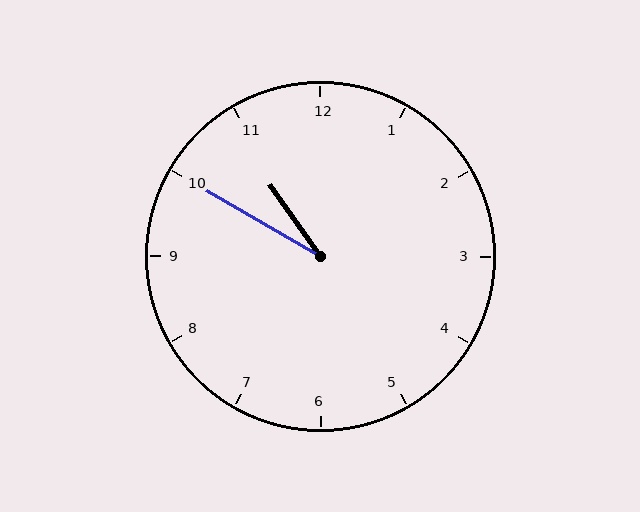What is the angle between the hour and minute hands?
Approximately 25 degrees.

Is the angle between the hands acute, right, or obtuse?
It is acute.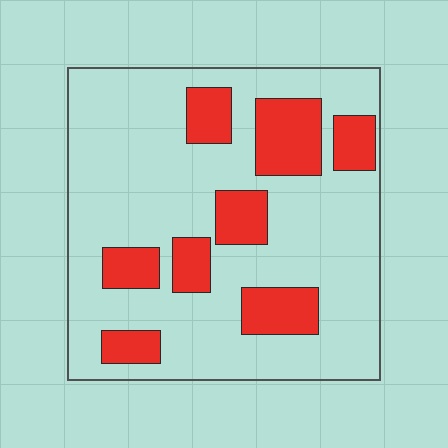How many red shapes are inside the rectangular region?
8.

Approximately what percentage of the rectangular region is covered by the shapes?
Approximately 25%.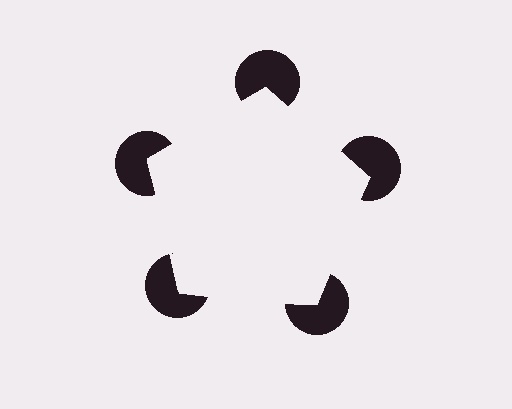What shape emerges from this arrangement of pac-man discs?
An illusory pentagon — its edges are inferred from the aligned wedge cuts in the pac-man discs, not physically drawn.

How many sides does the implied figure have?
5 sides.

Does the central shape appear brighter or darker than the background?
It typically appears slightly brighter than the background, even though no actual brightness change is drawn.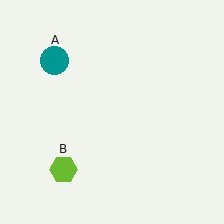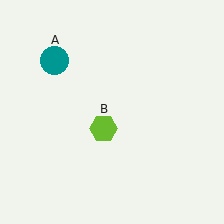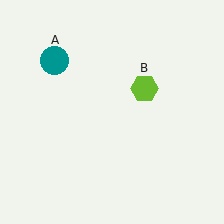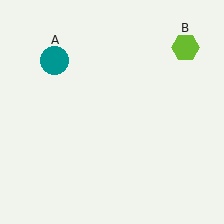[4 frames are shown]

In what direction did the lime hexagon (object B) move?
The lime hexagon (object B) moved up and to the right.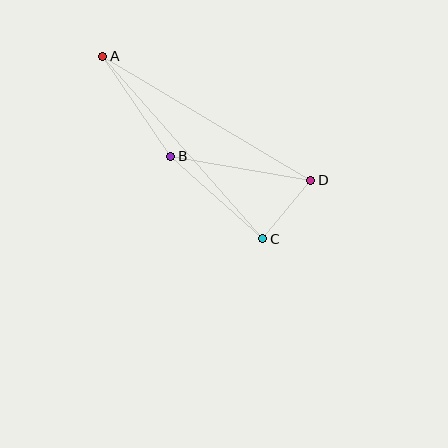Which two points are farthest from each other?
Points A and C are farthest from each other.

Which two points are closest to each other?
Points C and D are closest to each other.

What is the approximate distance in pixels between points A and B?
The distance between A and B is approximately 121 pixels.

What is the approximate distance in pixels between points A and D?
The distance between A and D is approximately 242 pixels.